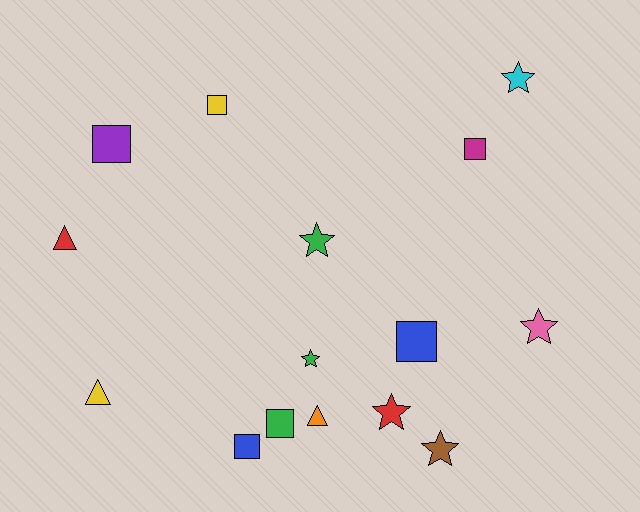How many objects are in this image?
There are 15 objects.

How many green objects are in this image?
There are 3 green objects.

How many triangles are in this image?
There are 3 triangles.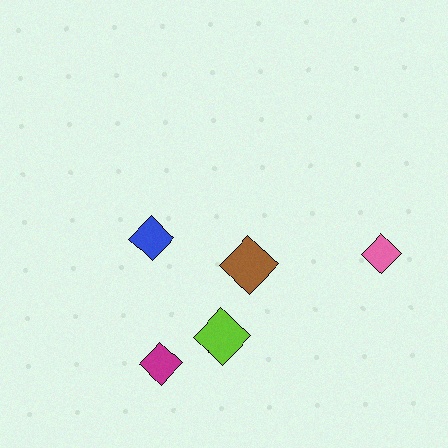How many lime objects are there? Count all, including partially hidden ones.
There is 1 lime object.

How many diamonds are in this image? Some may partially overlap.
There are 5 diamonds.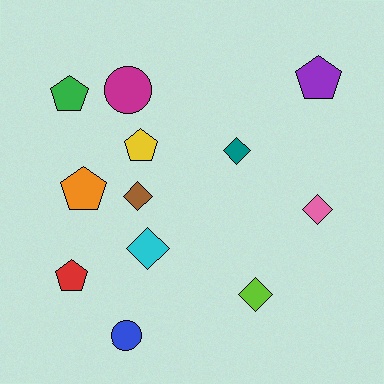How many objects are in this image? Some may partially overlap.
There are 12 objects.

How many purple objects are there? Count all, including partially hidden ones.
There is 1 purple object.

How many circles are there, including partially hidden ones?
There are 2 circles.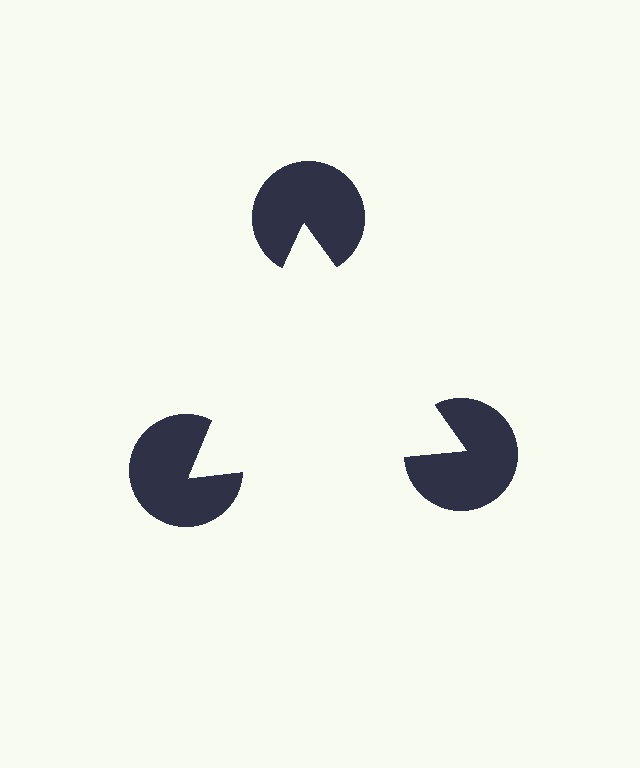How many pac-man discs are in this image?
There are 3 — one at each vertex of the illusory triangle.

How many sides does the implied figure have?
3 sides.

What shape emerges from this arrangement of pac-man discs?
An illusory triangle — its edges are inferred from the aligned wedge cuts in the pac-man discs, not physically drawn.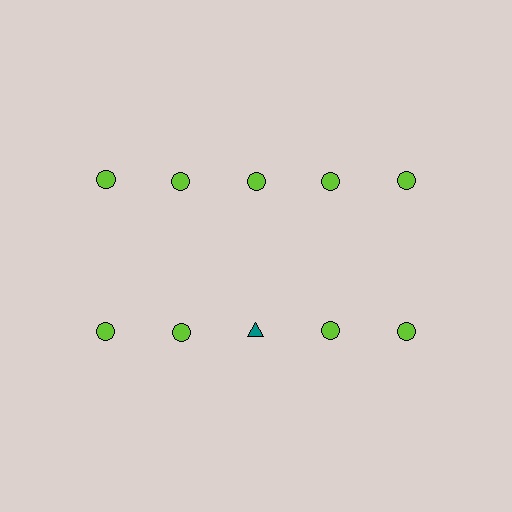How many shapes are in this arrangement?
There are 10 shapes arranged in a grid pattern.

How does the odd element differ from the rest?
It differs in both color (teal instead of lime) and shape (triangle instead of circle).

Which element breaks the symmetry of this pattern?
The teal triangle in the second row, center column breaks the symmetry. All other shapes are lime circles.